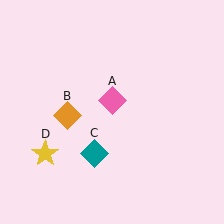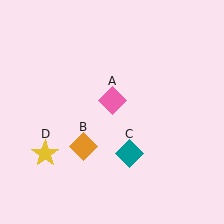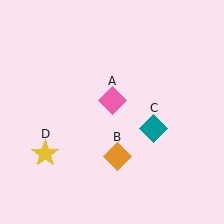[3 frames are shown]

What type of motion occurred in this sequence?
The orange diamond (object B), teal diamond (object C) rotated counterclockwise around the center of the scene.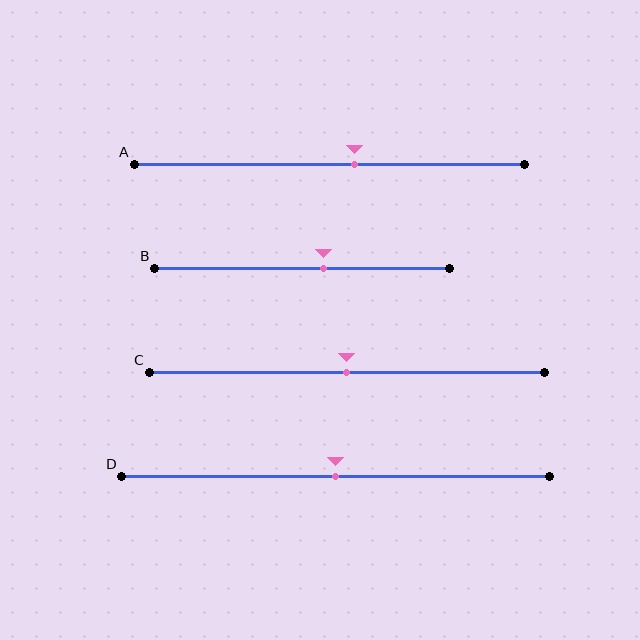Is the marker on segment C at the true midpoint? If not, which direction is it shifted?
Yes, the marker on segment C is at the true midpoint.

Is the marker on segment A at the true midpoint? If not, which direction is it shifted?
No, the marker on segment A is shifted to the right by about 6% of the segment length.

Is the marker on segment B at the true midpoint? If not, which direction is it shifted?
No, the marker on segment B is shifted to the right by about 7% of the segment length.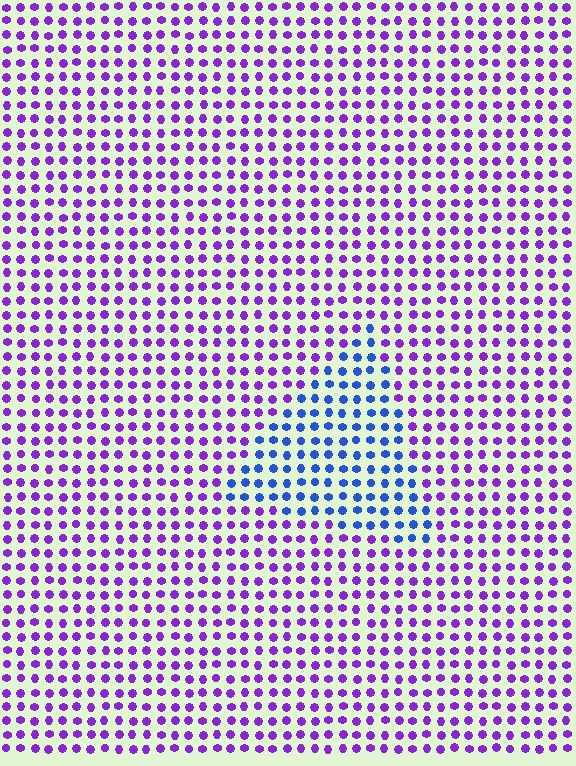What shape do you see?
I see a triangle.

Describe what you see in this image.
The image is filled with small purple elements in a uniform arrangement. A triangle-shaped region is visible where the elements are tinted to a slightly different hue, forming a subtle color boundary.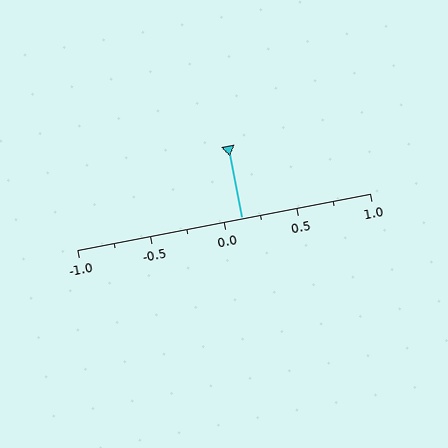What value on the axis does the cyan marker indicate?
The marker indicates approximately 0.12.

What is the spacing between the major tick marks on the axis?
The major ticks are spaced 0.5 apart.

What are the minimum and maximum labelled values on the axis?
The axis runs from -1.0 to 1.0.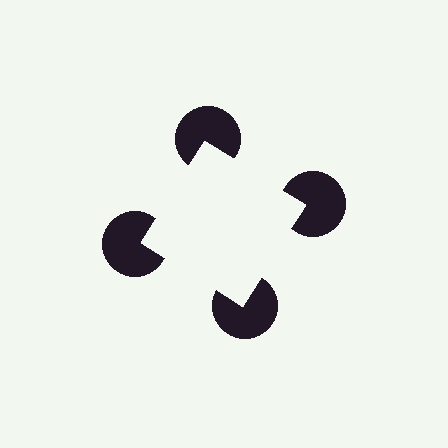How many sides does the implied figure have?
4 sides.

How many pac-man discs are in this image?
There are 4 — one at each vertex of the illusory square.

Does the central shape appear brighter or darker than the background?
It typically appears slightly brighter than the background, even though no actual brightness change is drawn.